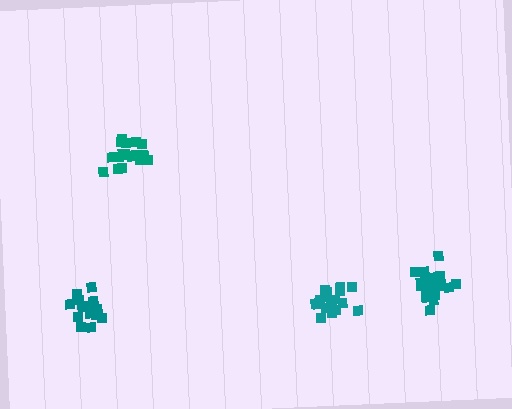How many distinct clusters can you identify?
There are 4 distinct clusters.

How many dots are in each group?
Group 1: 19 dots, Group 2: 15 dots, Group 3: 18 dots, Group 4: 20 dots (72 total).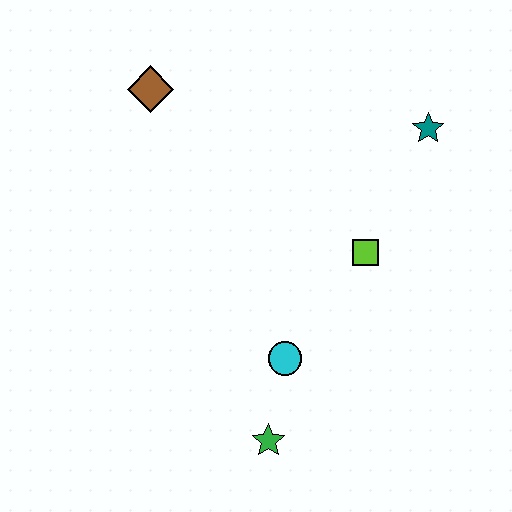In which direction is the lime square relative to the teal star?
The lime square is below the teal star.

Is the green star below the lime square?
Yes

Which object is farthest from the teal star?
The green star is farthest from the teal star.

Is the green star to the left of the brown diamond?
No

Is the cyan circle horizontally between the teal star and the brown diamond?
Yes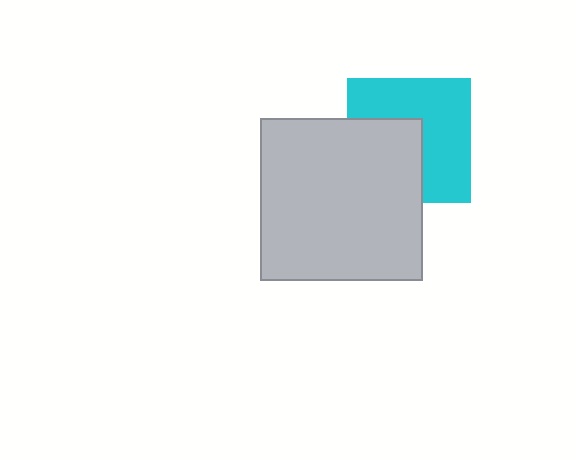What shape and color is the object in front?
The object in front is a light gray square.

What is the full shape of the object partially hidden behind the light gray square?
The partially hidden object is a cyan square.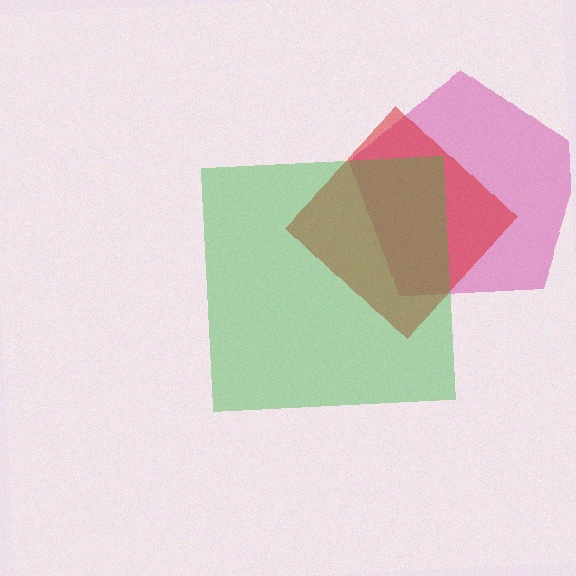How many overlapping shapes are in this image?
There are 3 overlapping shapes in the image.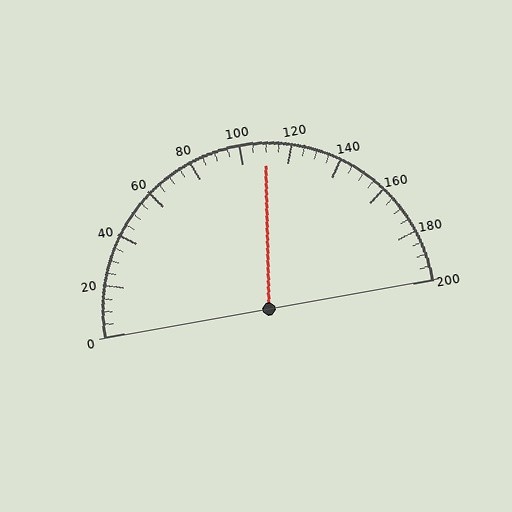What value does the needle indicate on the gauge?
The needle indicates approximately 110.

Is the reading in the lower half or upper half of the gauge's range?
The reading is in the upper half of the range (0 to 200).